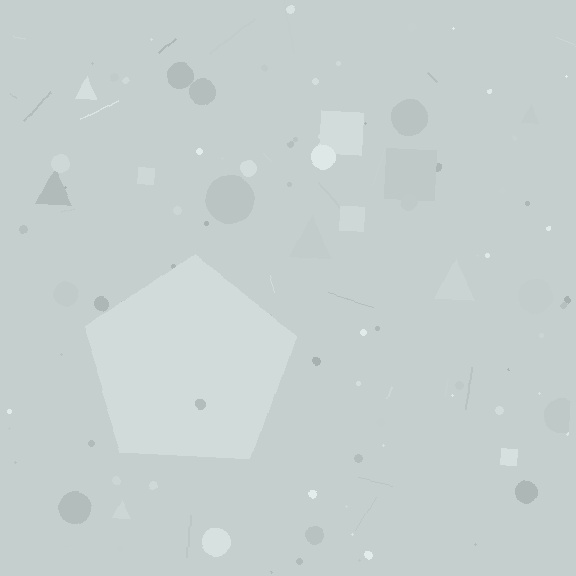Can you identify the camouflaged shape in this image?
The camouflaged shape is a pentagon.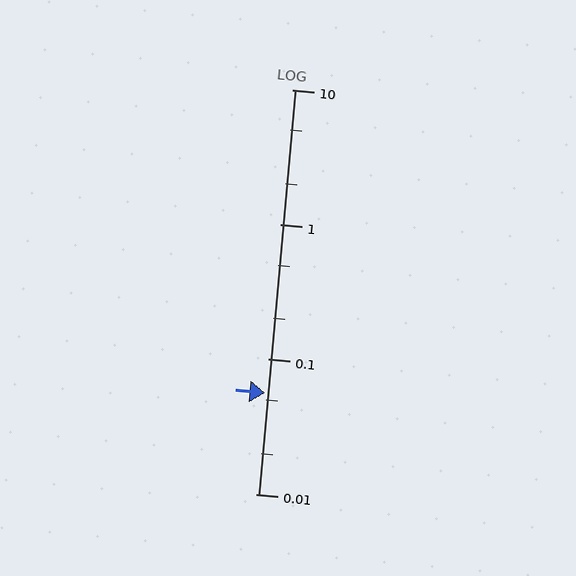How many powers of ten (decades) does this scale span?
The scale spans 3 decades, from 0.01 to 10.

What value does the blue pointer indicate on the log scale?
The pointer indicates approximately 0.056.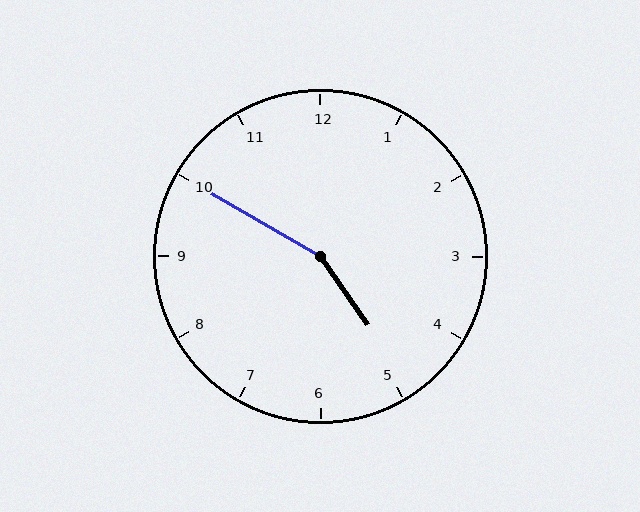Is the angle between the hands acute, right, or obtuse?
It is obtuse.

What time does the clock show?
4:50.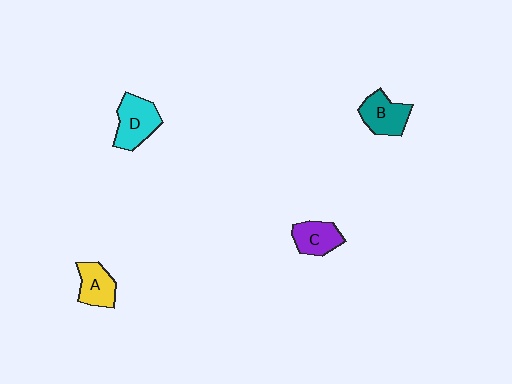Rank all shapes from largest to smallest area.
From largest to smallest: D (cyan), B (teal), A (yellow), C (purple).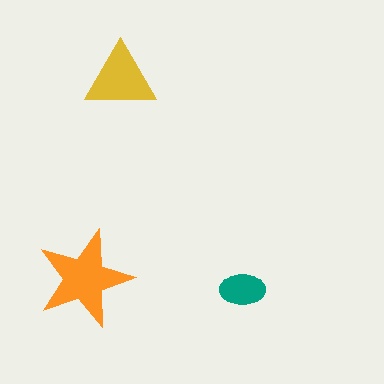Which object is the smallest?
The teal ellipse.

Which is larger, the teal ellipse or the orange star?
The orange star.